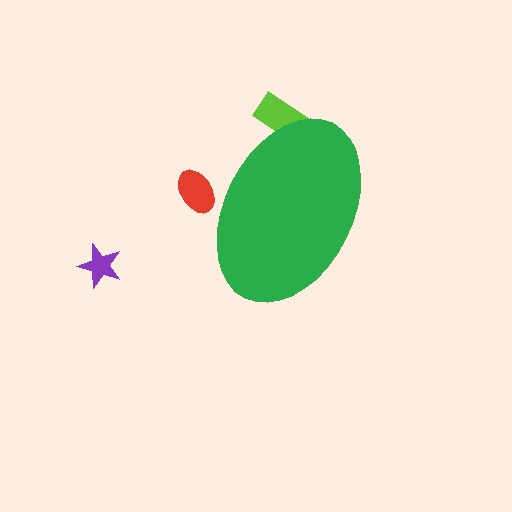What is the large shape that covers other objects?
A green ellipse.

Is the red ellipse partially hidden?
Yes, the red ellipse is partially hidden behind the green ellipse.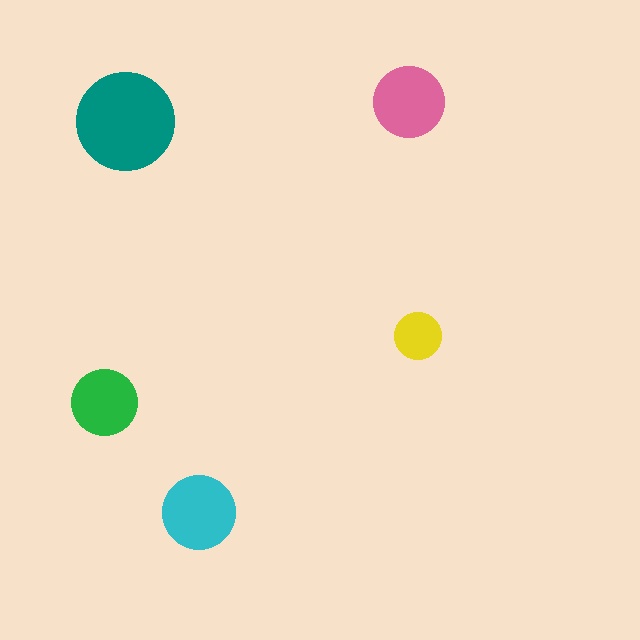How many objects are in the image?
There are 5 objects in the image.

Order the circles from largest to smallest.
the teal one, the cyan one, the pink one, the green one, the yellow one.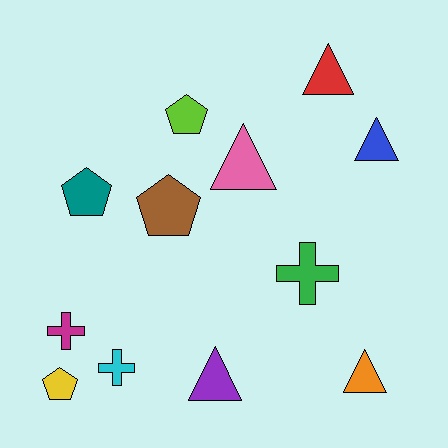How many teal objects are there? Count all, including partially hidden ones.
There is 1 teal object.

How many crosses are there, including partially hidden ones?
There are 3 crosses.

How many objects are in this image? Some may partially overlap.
There are 12 objects.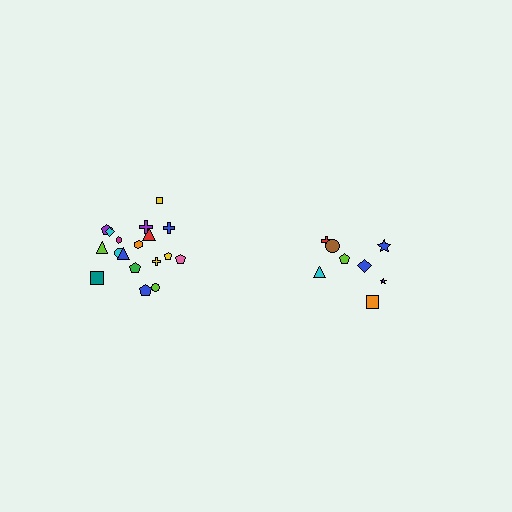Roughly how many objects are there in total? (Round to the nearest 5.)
Roughly 25 objects in total.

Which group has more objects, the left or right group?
The left group.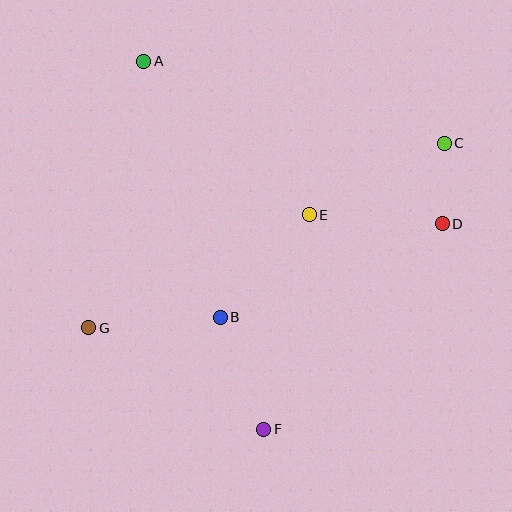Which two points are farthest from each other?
Points C and G are farthest from each other.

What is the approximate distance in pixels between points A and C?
The distance between A and C is approximately 311 pixels.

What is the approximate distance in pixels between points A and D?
The distance between A and D is approximately 340 pixels.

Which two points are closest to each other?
Points C and D are closest to each other.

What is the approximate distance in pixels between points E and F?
The distance between E and F is approximately 219 pixels.